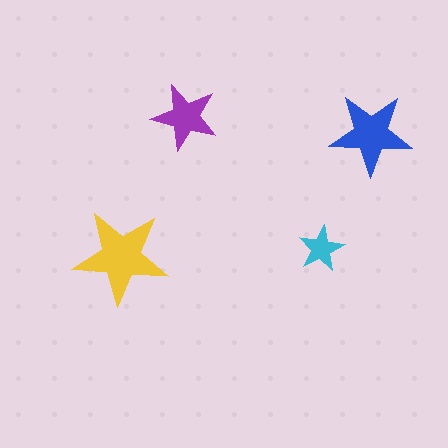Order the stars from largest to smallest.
the yellow one, the blue one, the purple one, the cyan one.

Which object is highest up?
The purple star is topmost.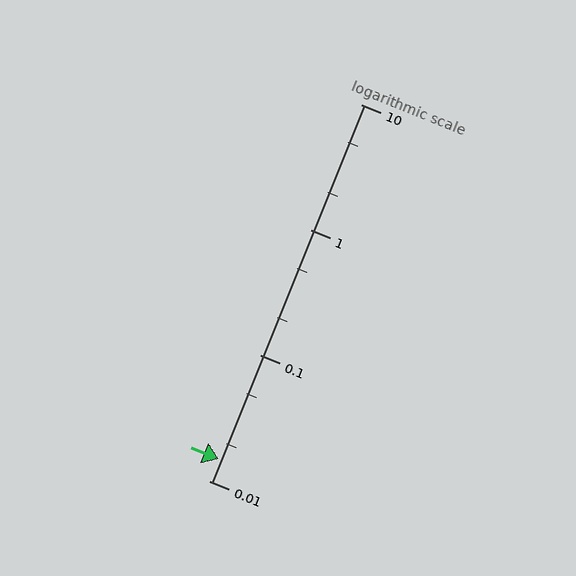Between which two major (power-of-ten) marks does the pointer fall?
The pointer is between 0.01 and 0.1.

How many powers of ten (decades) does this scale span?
The scale spans 3 decades, from 0.01 to 10.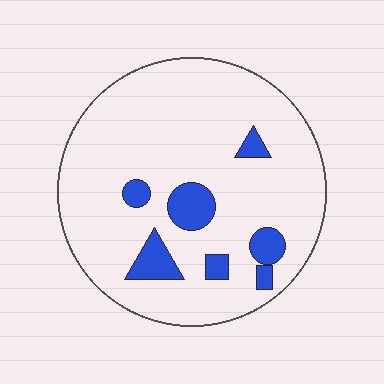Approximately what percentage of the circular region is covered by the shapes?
Approximately 10%.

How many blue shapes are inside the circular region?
7.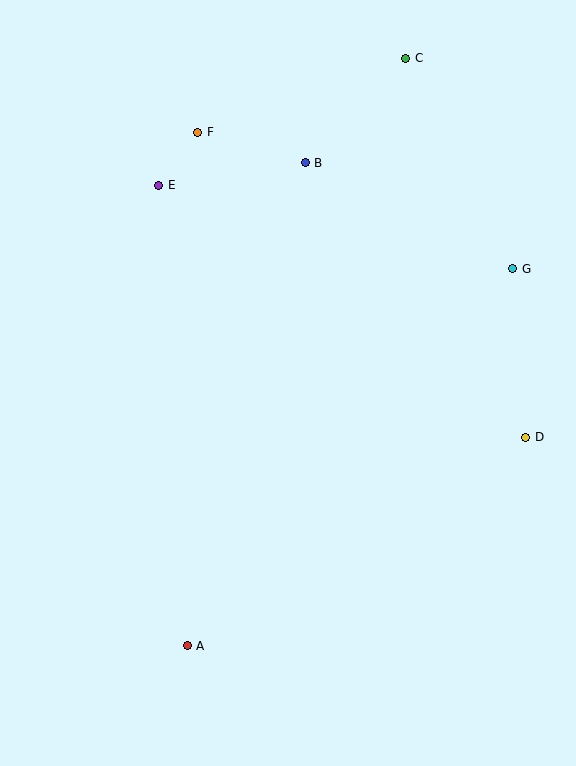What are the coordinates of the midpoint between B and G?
The midpoint between B and G is at (409, 216).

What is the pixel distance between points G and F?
The distance between G and F is 343 pixels.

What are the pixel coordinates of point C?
Point C is at (406, 58).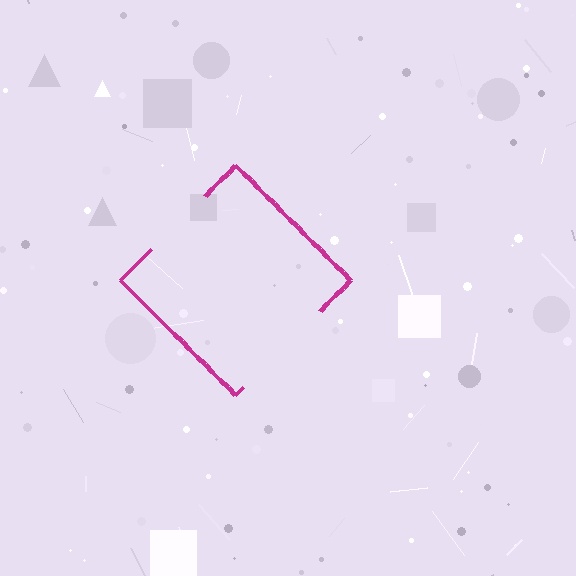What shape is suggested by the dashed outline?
The dashed outline suggests a diamond.